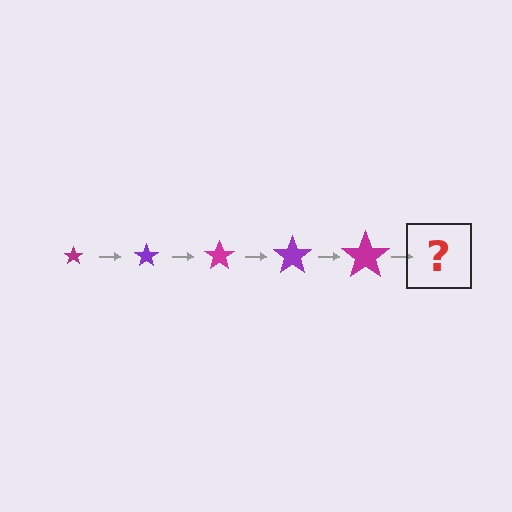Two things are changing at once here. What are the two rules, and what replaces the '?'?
The two rules are that the star grows larger each step and the color cycles through magenta and purple. The '?' should be a purple star, larger than the previous one.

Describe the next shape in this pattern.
It should be a purple star, larger than the previous one.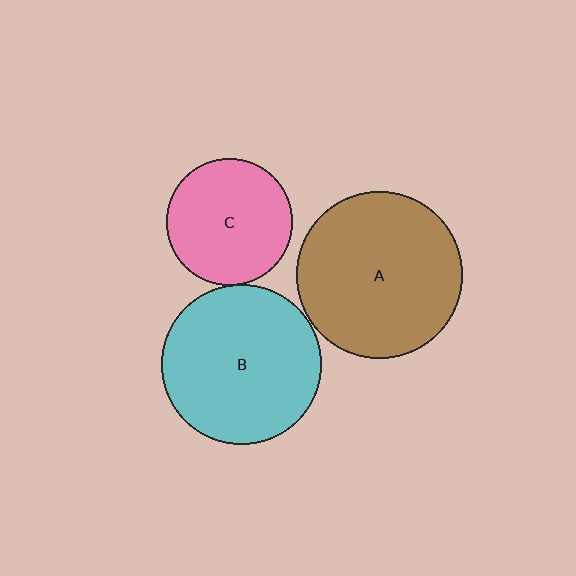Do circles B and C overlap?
Yes.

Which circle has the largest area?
Circle A (brown).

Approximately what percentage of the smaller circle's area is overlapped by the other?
Approximately 5%.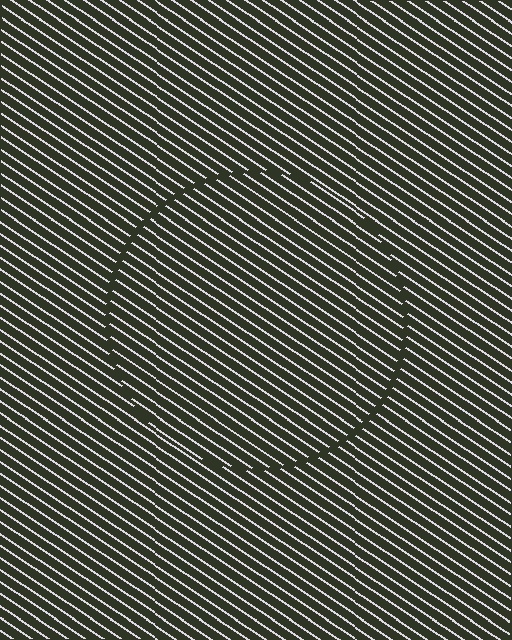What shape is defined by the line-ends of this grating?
An illusory circle. The interior of the shape contains the same grating, shifted by half a period — the contour is defined by the phase discontinuity where line-ends from the inner and outer gratings abut.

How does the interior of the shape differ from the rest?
The interior of the shape contains the same grating, shifted by half a period — the contour is defined by the phase discontinuity where line-ends from the inner and outer gratings abut.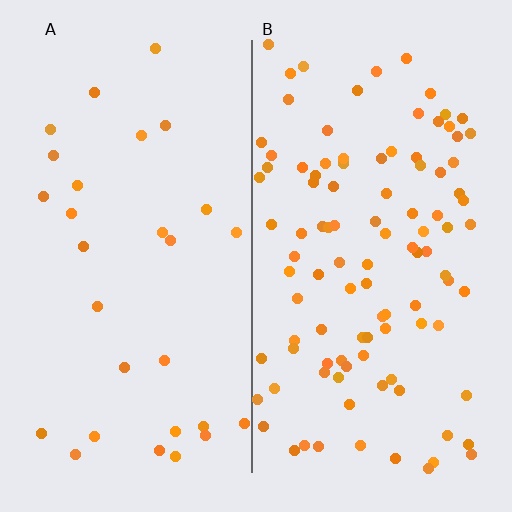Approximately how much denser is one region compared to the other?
Approximately 3.7× — region B over region A.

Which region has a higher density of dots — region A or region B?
B (the right).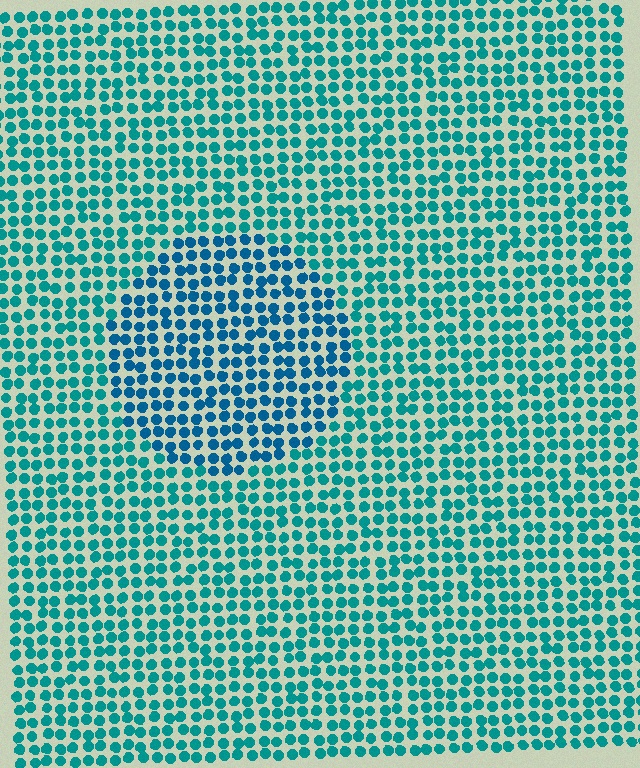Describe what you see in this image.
The image is filled with small teal elements in a uniform arrangement. A circle-shaped region is visible where the elements are tinted to a slightly different hue, forming a subtle color boundary.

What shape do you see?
I see a circle.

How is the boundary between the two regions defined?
The boundary is defined purely by a slight shift in hue (about 24 degrees). Spacing, size, and orientation are identical on both sides.